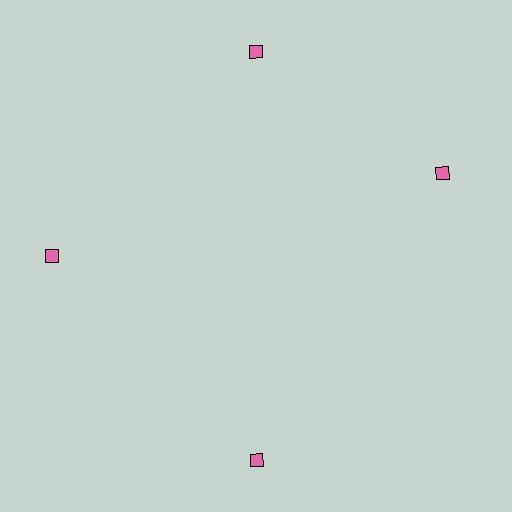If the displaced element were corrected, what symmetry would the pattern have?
It would have 4-fold rotational symmetry — the pattern would map onto itself every 90 degrees.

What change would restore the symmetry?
The symmetry would be restored by rotating it back into even spacing with its neighbors so that all 4 diamonds sit at equal angles and equal distance from the center.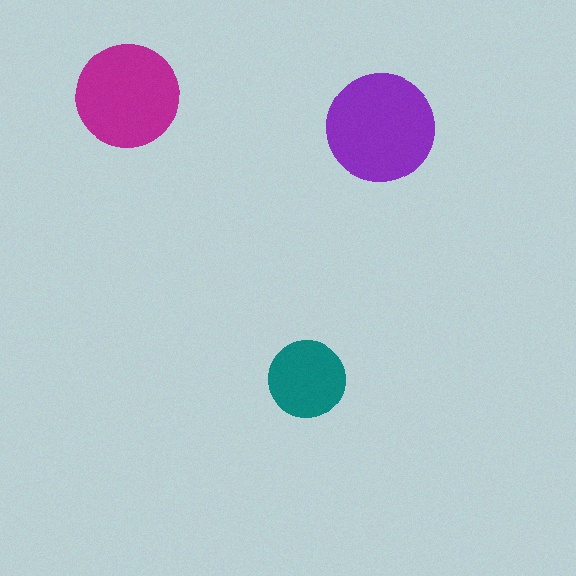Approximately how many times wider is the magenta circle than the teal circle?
About 1.5 times wider.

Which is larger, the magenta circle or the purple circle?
The purple one.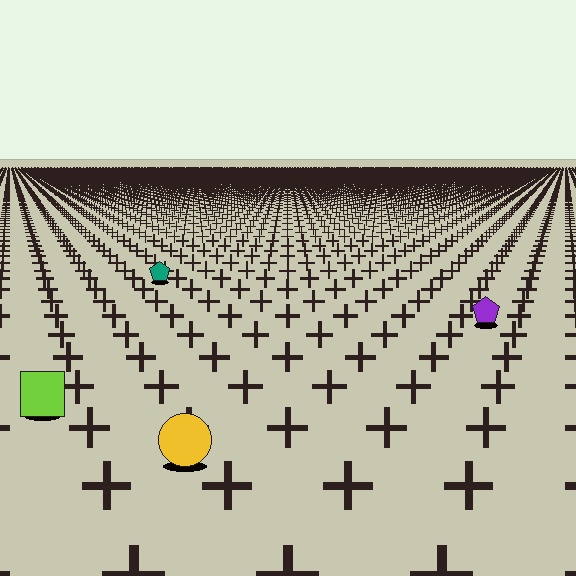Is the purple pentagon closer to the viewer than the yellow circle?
No. The yellow circle is closer — you can tell from the texture gradient: the ground texture is coarser near it.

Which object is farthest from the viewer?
The teal pentagon is farthest from the viewer. It appears smaller and the ground texture around it is denser.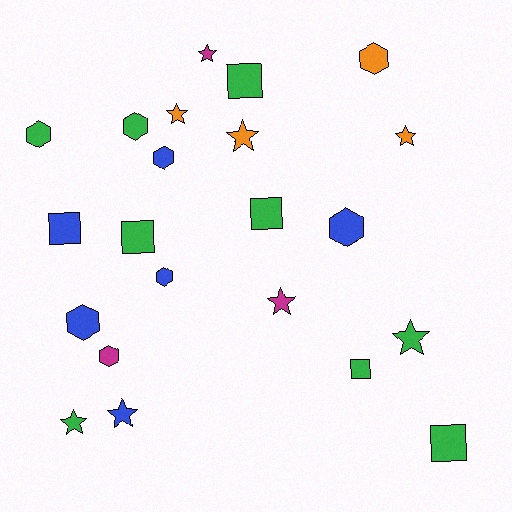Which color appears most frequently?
Green, with 9 objects.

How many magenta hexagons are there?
There is 1 magenta hexagon.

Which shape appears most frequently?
Hexagon, with 8 objects.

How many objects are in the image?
There are 22 objects.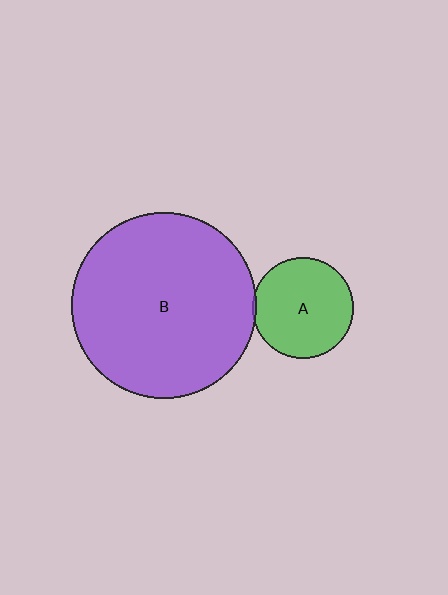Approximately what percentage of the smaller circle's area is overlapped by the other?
Approximately 5%.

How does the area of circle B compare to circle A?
Approximately 3.4 times.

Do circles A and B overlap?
Yes.